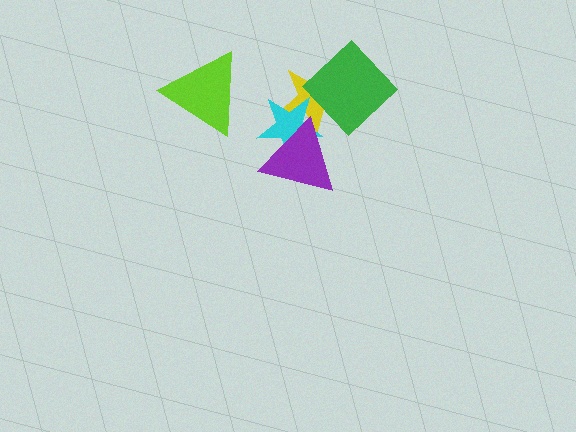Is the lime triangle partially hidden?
No, no other shape covers it.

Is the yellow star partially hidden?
Yes, it is partially covered by another shape.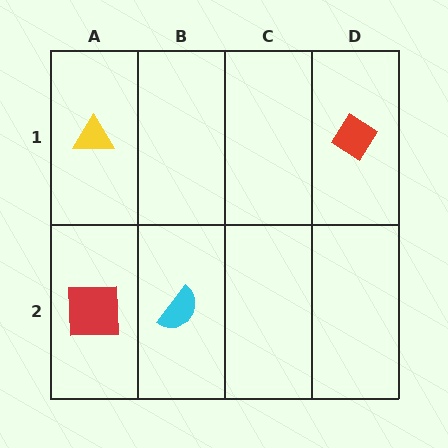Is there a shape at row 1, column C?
No, that cell is empty.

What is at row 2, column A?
A red square.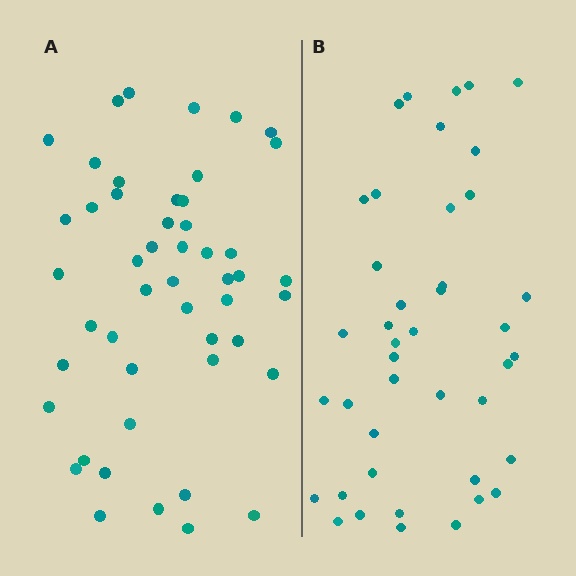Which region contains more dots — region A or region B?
Region A (the left region) has more dots.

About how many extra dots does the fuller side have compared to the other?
Region A has roughly 8 or so more dots than region B.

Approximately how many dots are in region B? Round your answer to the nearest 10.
About 40 dots. (The exact count is 42, which rounds to 40.)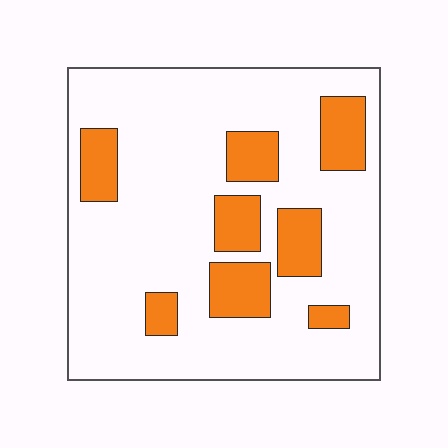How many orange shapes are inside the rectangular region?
8.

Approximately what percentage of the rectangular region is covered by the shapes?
Approximately 20%.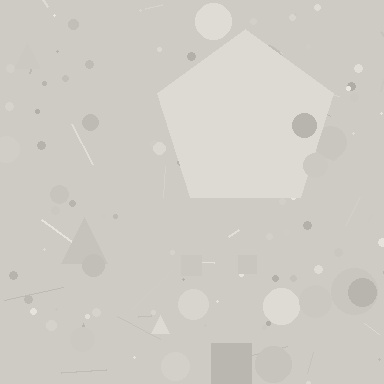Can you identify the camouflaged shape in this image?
The camouflaged shape is a pentagon.